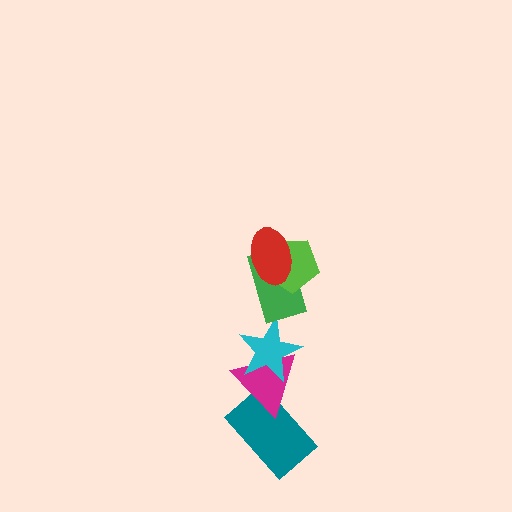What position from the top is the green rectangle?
The green rectangle is 3rd from the top.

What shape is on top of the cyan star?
The green rectangle is on top of the cyan star.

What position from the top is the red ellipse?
The red ellipse is 1st from the top.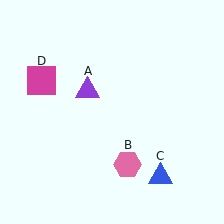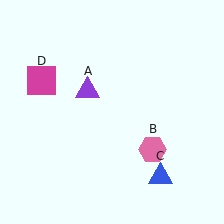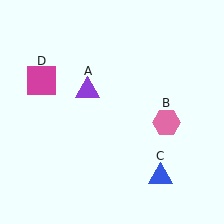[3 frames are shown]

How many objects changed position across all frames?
1 object changed position: pink hexagon (object B).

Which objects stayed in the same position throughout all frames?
Purple triangle (object A) and blue triangle (object C) and magenta square (object D) remained stationary.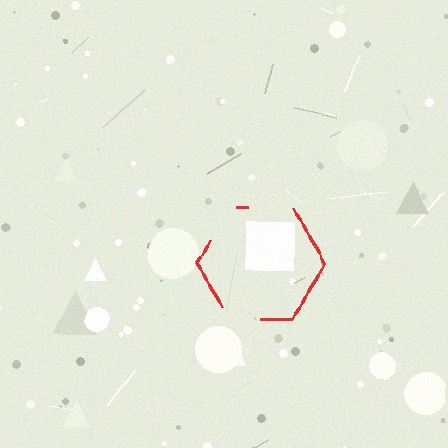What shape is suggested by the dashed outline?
The dashed outline suggests a hexagon.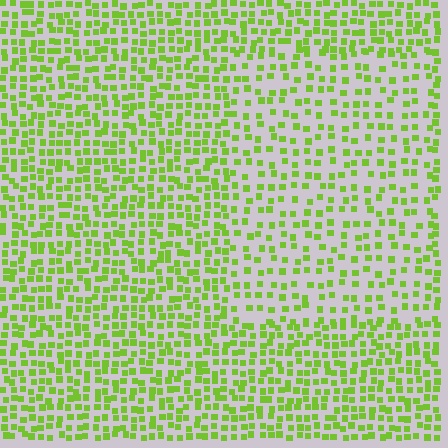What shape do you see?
I see a rectangle.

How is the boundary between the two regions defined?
The boundary is defined by a change in element density (approximately 1.7x ratio). All elements are the same color, size, and shape.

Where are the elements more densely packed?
The elements are more densely packed outside the rectangle boundary.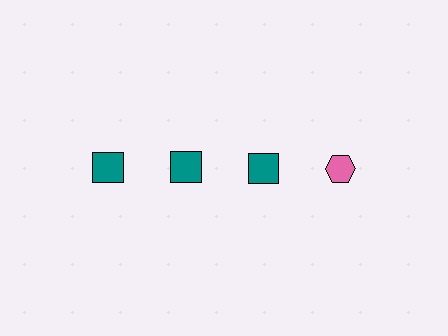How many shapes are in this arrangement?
There are 4 shapes arranged in a grid pattern.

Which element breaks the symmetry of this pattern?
The pink hexagon in the top row, second from right column breaks the symmetry. All other shapes are teal squares.